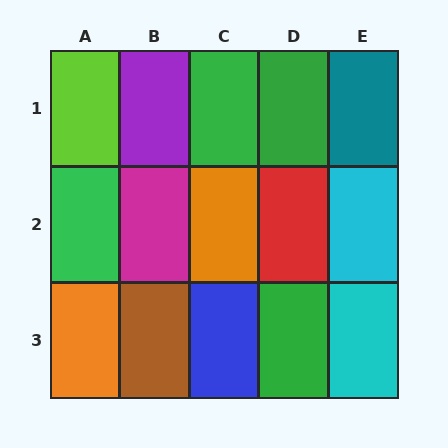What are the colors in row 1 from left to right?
Lime, purple, green, green, teal.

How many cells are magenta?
1 cell is magenta.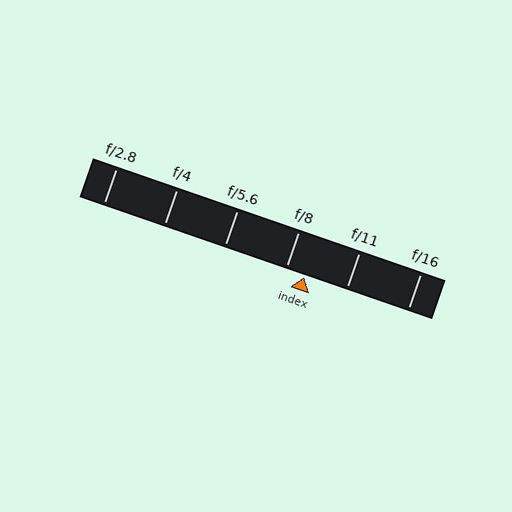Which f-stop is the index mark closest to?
The index mark is closest to f/8.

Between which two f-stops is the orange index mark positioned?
The index mark is between f/8 and f/11.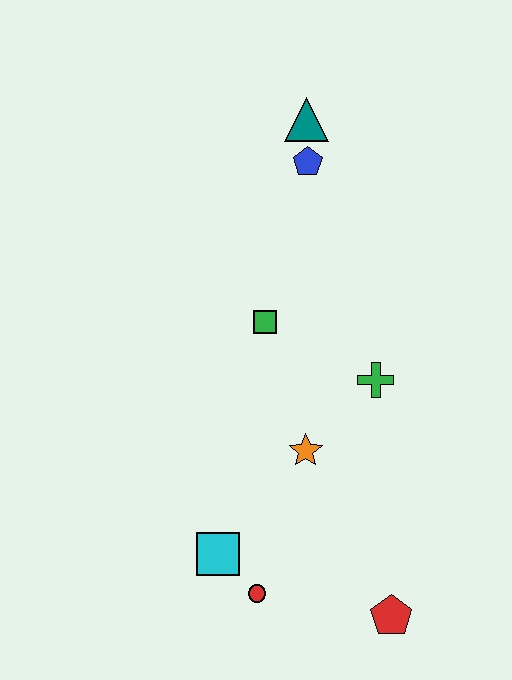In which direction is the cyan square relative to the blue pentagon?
The cyan square is below the blue pentagon.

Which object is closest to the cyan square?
The red circle is closest to the cyan square.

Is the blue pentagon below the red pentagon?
No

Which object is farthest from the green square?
The red pentagon is farthest from the green square.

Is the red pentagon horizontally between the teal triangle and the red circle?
No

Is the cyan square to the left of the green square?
Yes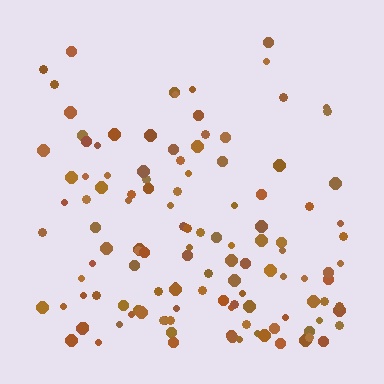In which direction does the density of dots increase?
From top to bottom, with the bottom side densest.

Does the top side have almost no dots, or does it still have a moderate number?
Still a moderate number, just noticeably fewer than the bottom.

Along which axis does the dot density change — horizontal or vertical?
Vertical.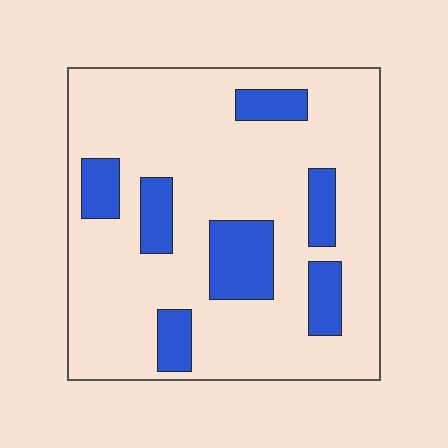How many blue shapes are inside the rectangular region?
7.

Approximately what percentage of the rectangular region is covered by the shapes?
Approximately 20%.